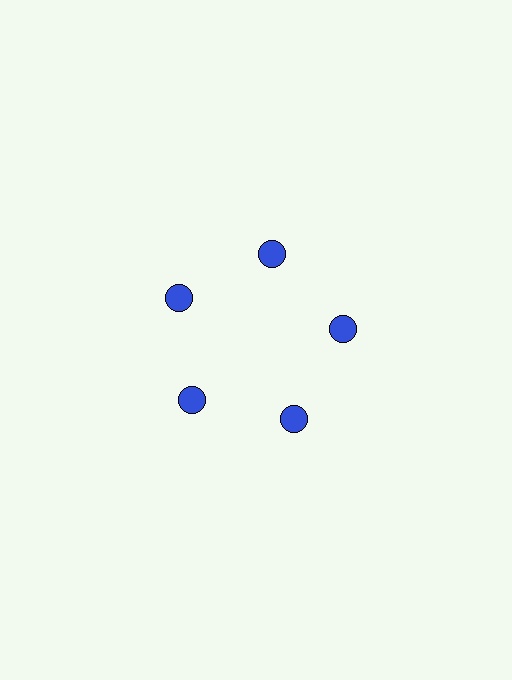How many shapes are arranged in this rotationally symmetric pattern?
There are 5 shapes, arranged in 5 groups of 1.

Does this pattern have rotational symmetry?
Yes, this pattern has 5-fold rotational symmetry. It looks the same after rotating 72 degrees around the center.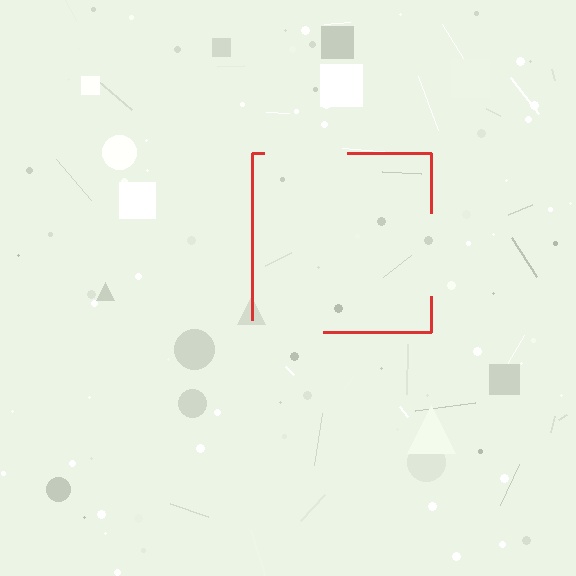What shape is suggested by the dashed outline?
The dashed outline suggests a square.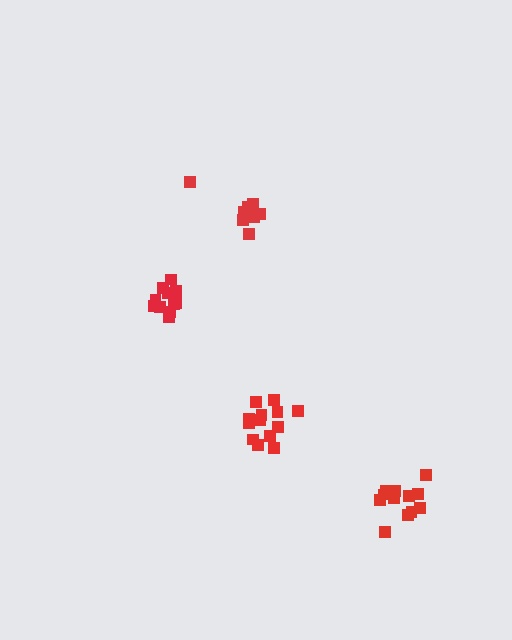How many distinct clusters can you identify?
There are 4 distinct clusters.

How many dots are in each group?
Group 1: 11 dots, Group 2: 13 dots, Group 3: 11 dots, Group 4: 13 dots (48 total).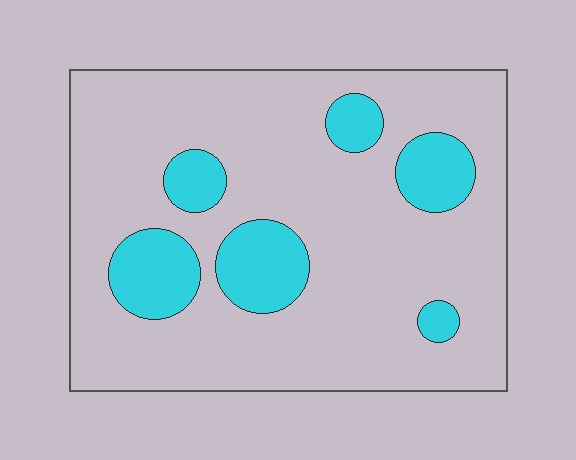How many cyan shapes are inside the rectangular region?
6.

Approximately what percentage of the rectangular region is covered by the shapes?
Approximately 20%.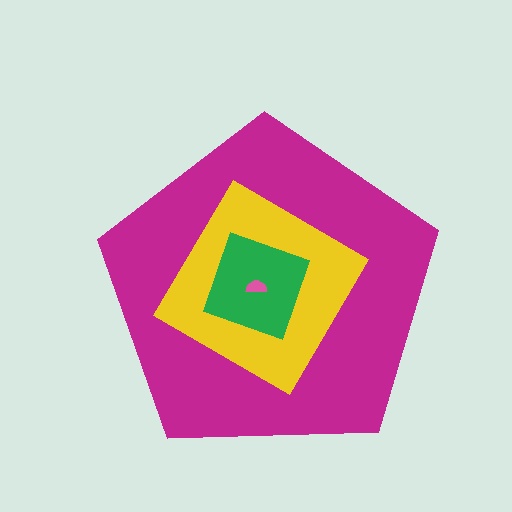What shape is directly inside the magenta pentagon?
The yellow diamond.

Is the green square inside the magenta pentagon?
Yes.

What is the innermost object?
The pink semicircle.